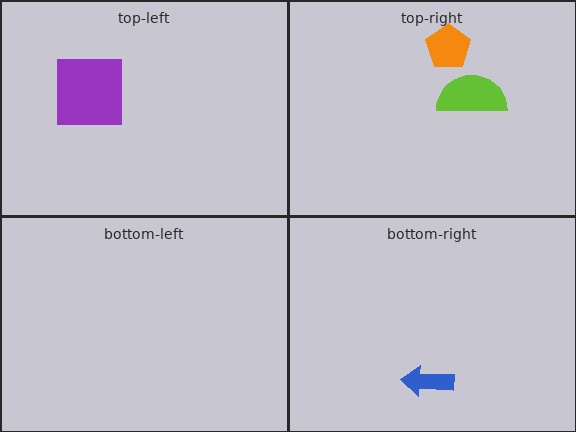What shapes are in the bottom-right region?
The blue arrow.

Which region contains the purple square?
The top-left region.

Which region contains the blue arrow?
The bottom-right region.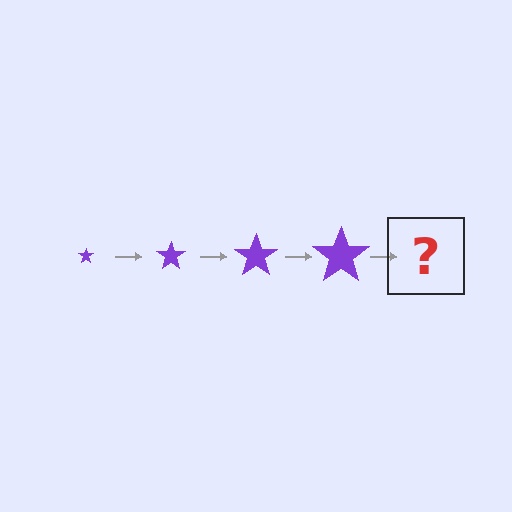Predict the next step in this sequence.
The next step is a purple star, larger than the previous one.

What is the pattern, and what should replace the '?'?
The pattern is that the star gets progressively larger each step. The '?' should be a purple star, larger than the previous one.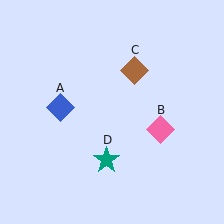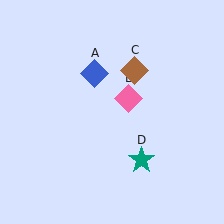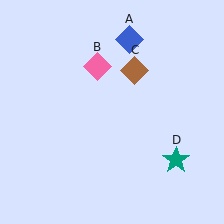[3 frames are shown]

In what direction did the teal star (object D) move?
The teal star (object D) moved right.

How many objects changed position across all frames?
3 objects changed position: blue diamond (object A), pink diamond (object B), teal star (object D).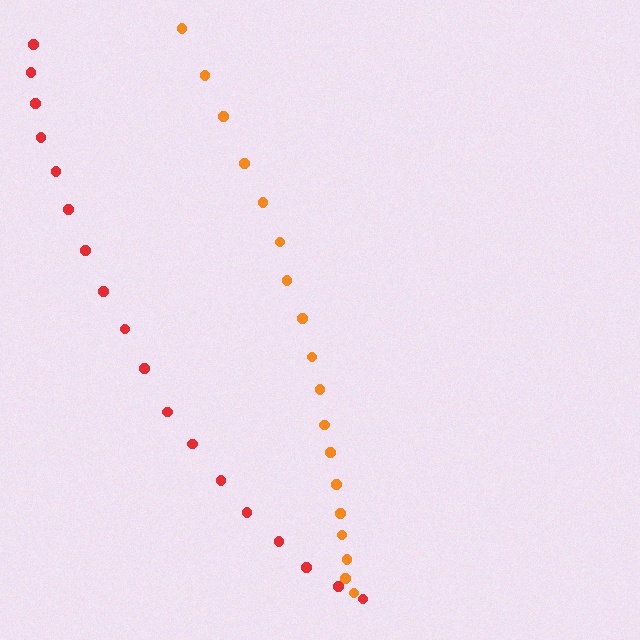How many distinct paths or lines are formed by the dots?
There are 2 distinct paths.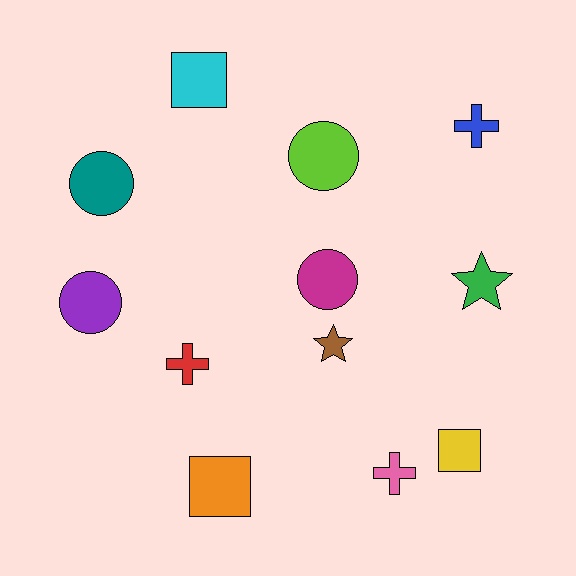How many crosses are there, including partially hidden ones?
There are 3 crosses.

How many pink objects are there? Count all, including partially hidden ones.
There is 1 pink object.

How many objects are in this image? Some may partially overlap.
There are 12 objects.